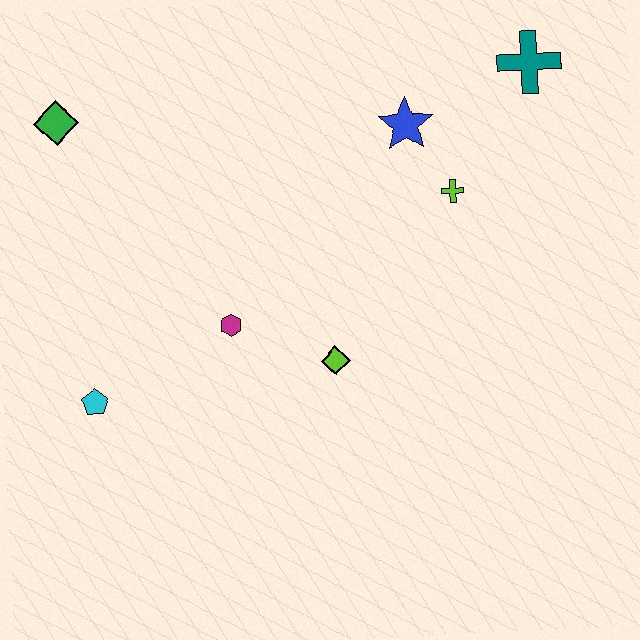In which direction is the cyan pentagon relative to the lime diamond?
The cyan pentagon is to the left of the lime diamond.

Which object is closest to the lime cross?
The blue star is closest to the lime cross.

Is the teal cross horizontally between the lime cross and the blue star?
No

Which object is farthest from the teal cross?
The cyan pentagon is farthest from the teal cross.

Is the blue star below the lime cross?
No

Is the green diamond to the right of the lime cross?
No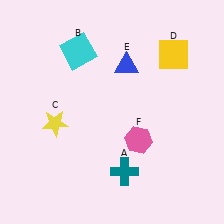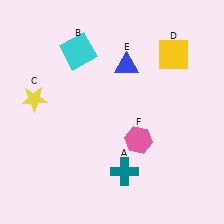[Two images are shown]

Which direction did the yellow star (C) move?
The yellow star (C) moved up.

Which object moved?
The yellow star (C) moved up.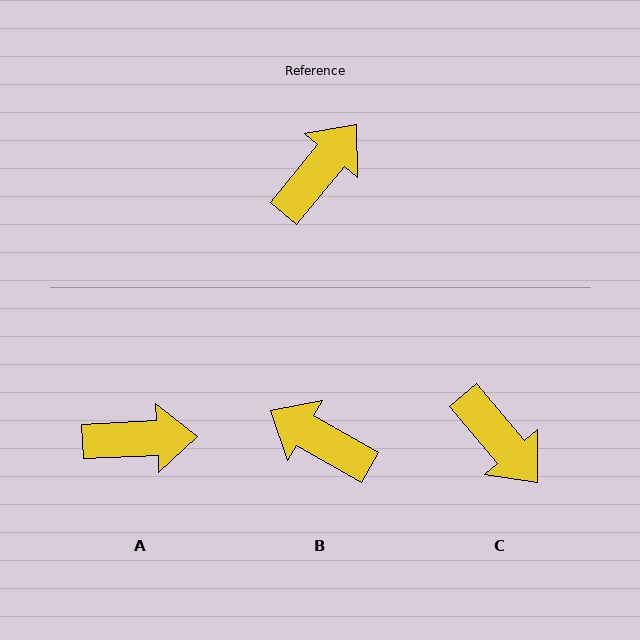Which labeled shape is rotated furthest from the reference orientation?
C, about 100 degrees away.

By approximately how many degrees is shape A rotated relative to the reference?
Approximately 48 degrees clockwise.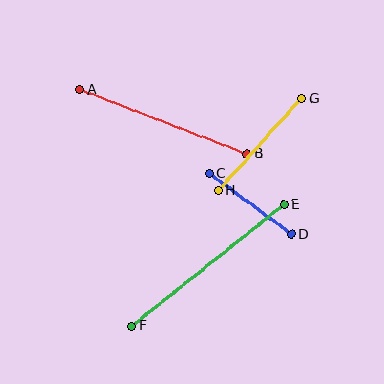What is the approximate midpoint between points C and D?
The midpoint is at approximately (250, 204) pixels.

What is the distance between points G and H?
The distance is approximately 124 pixels.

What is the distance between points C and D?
The distance is approximately 102 pixels.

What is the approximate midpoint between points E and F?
The midpoint is at approximately (208, 265) pixels.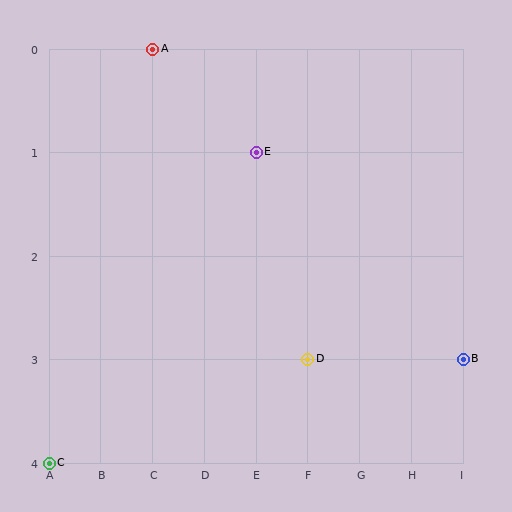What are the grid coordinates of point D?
Point D is at grid coordinates (F, 3).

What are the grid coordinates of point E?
Point E is at grid coordinates (E, 1).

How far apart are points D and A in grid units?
Points D and A are 3 columns and 3 rows apart (about 4.2 grid units diagonally).